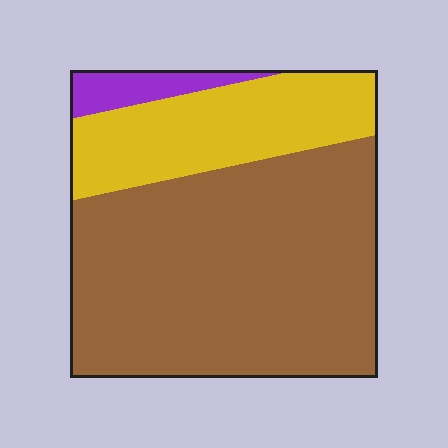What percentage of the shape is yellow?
Yellow covers roughly 25% of the shape.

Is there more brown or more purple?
Brown.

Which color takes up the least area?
Purple, at roughly 5%.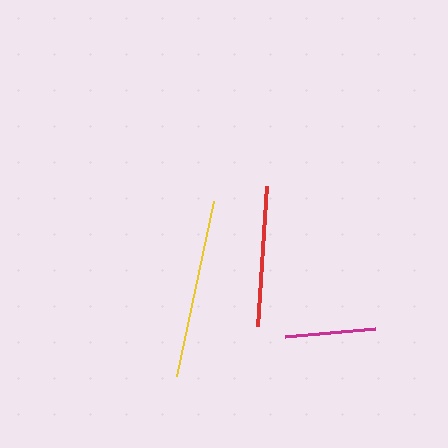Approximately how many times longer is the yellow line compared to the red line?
The yellow line is approximately 1.3 times the length of the red line.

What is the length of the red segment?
The red segment is approximately 140 pixels long.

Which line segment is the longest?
The yellow line is the longest at approximately 179 pixels.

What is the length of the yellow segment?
The yellow segment is approximately 179 pixels long.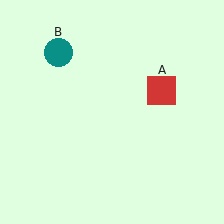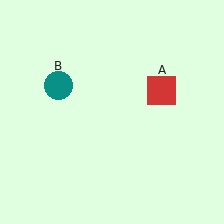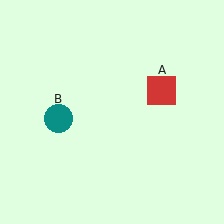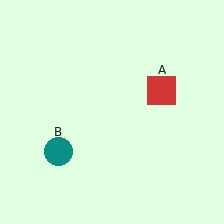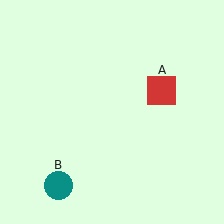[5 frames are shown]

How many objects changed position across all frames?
1 object changed position: teal circle (object B).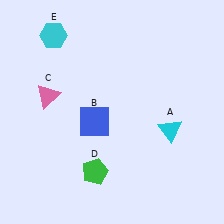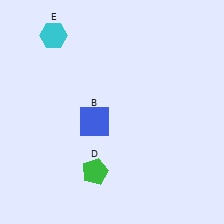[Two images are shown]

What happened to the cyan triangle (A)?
The cyan triangle (A) was removed in Image 2. It was in the bottom-right area of Image 1.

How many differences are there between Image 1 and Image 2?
There are 2 differences between the two images.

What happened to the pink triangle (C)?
The pink triangle (C) was removed in Image 2. It was in the top-left area of Image 1.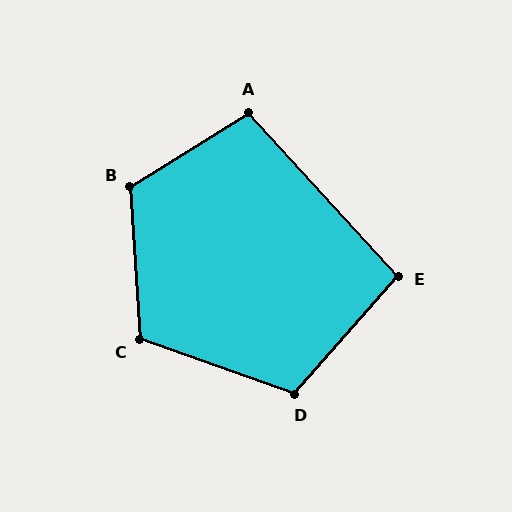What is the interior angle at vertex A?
Approximately 100 degrees (obtuse).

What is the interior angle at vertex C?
Approximately 113 degrees (obtuse).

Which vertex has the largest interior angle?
B, at approximately 119 degrees.